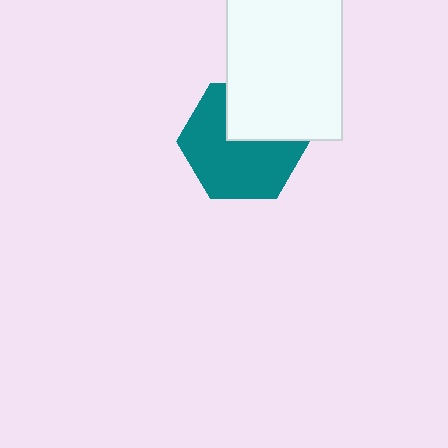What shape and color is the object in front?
The object in front is a white rectangle.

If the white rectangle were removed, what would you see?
You would see the complete teal hexagon.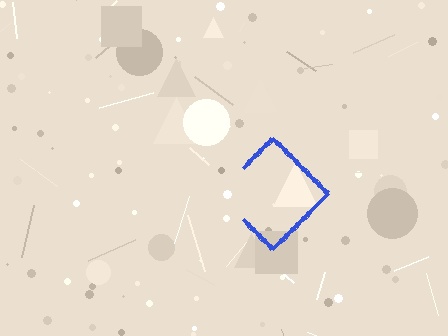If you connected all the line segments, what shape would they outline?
They would outline a diamond.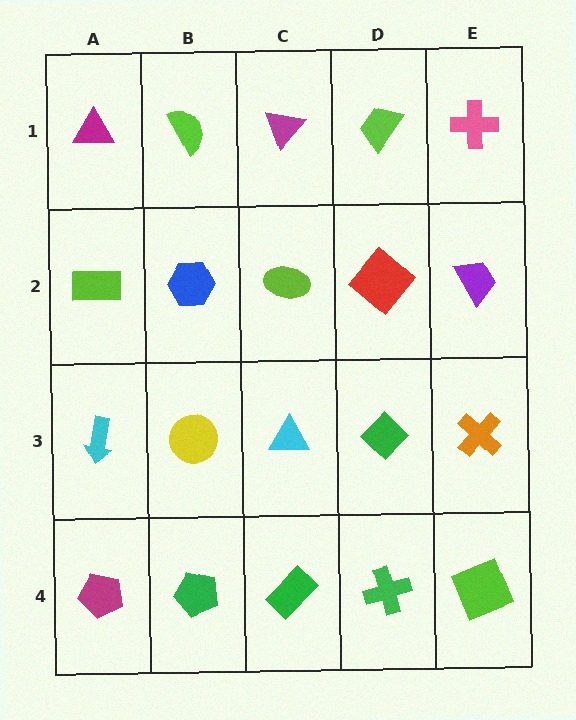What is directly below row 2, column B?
A yellow circle.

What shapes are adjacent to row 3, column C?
A lime ellipse (row 2, column C), a green rectangle (row 4, column C), a yellow circle (row 3, column B), a green diamond (row 3, column D).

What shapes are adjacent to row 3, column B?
A blue hexagon (row 2, column B), a green pentagon (row 4, column B), a cyan arrow (row 3, column A), a cyan triangle (row 3, column C).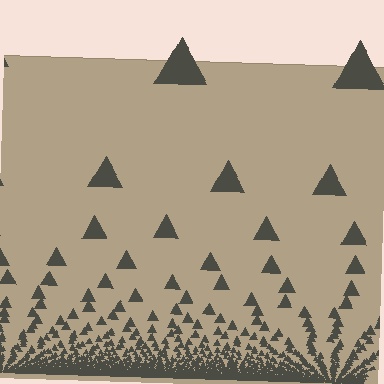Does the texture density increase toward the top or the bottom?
Density increases toward the bottom.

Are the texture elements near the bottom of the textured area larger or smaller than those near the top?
Smaller. The gradient is inverted — elements near the bottom are smaller and denser.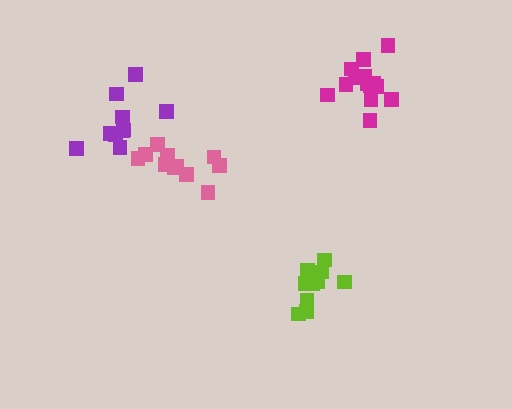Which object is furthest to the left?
The purple cluster is leftmost.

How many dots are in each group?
Group 1: 11 dots, Group 2: 14 dots, Group 3: 10 dots, Group 4: 10 dots (45 total).